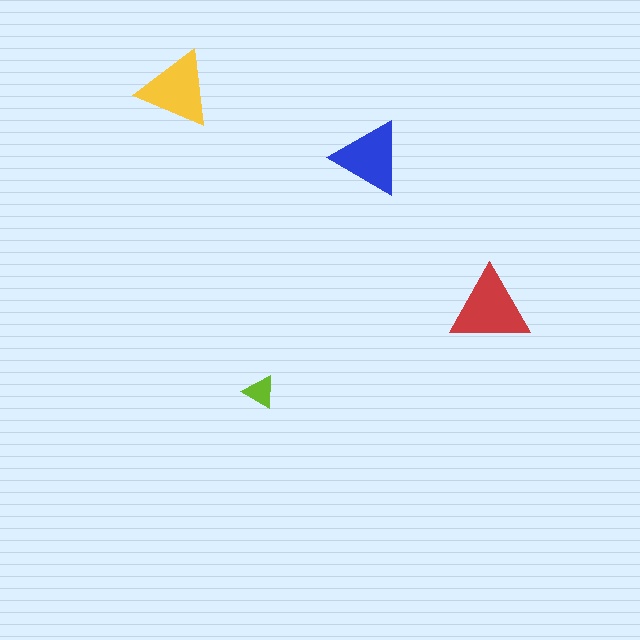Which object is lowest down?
The lime triangle is bottommost.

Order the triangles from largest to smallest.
the red one, the yellow one, the blue one, the lime one.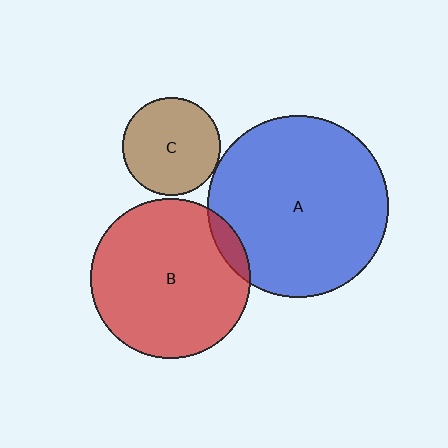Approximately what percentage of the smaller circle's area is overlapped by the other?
Approximately 5%.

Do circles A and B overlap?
Yes.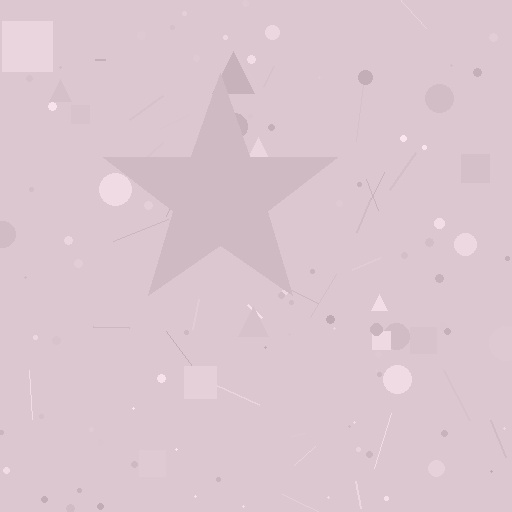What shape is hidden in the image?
A star is hidden in the image.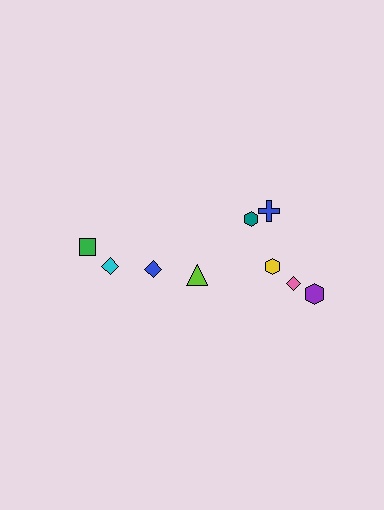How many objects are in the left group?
There are 3 objects.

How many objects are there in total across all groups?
There are 9 objects.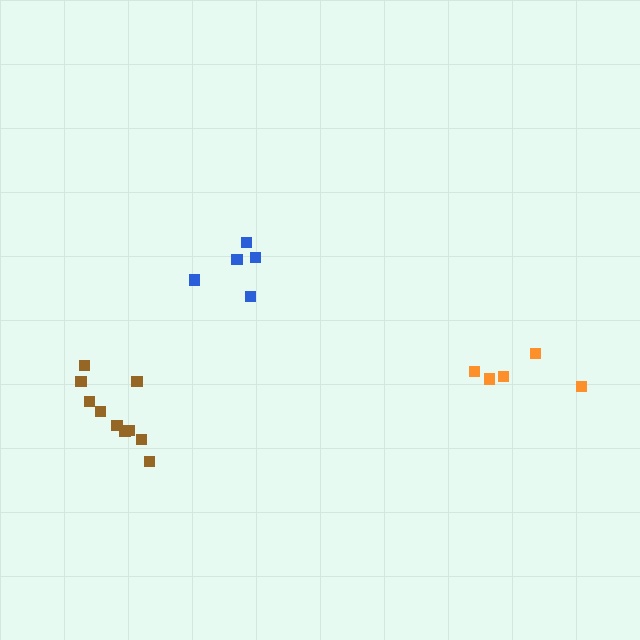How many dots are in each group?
Group 1: 10 dots, Group 2: 5 dots, Group 3: 5 dots (20 total).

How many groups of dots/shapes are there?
There are 3 groups.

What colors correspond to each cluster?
The clusters are colored: brown, orange, blue.